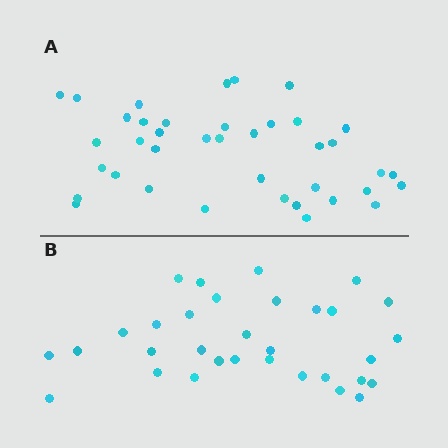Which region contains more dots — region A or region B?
Region A (the top region) has more dots.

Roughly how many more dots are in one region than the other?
Region A has roughly 8 or so more dots than region B.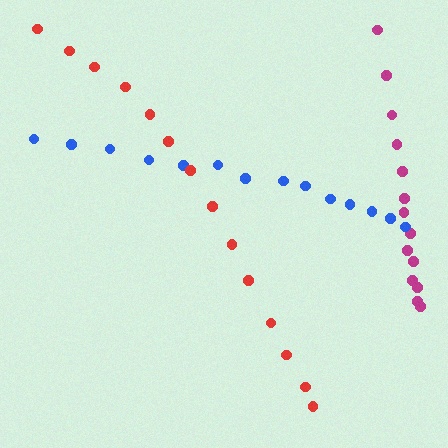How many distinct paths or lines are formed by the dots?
There are 3 distinct paths.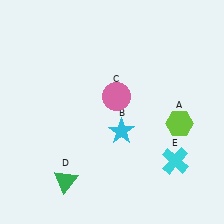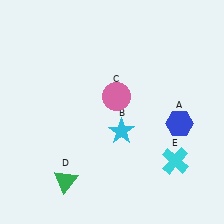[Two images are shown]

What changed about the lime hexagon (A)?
In Image 1, A is lime. In Image 2, it changed to blue.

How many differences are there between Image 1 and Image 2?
There is 1 difference between the two images.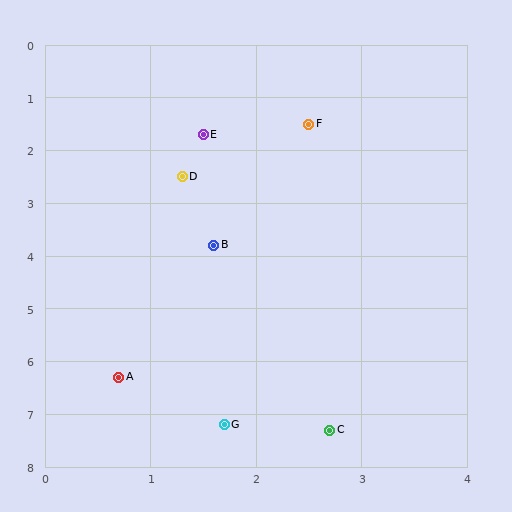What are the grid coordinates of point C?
Point C is at approximately (2.7, 7.3).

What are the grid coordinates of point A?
Point A is at approximately (0.7, 6.3).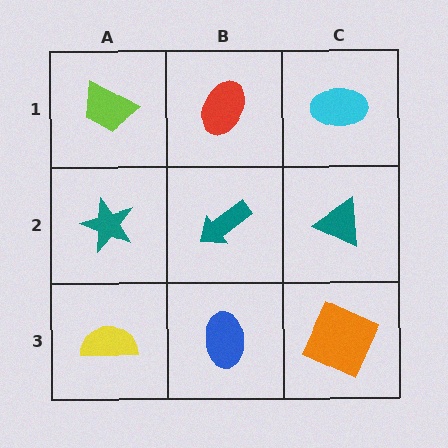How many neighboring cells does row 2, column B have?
4.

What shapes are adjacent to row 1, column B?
A teal arrow (row 2, column B), a lime trapezoid (row 1, column A), a cyan ellipse (row 1, column C).